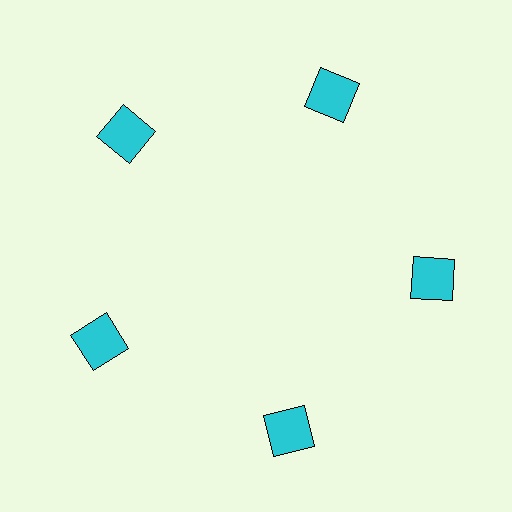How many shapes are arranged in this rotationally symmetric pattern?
There are 5 shapes, arranged in 5 groups of 1.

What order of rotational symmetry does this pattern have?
This pattern has 5-fold rotational symmetry.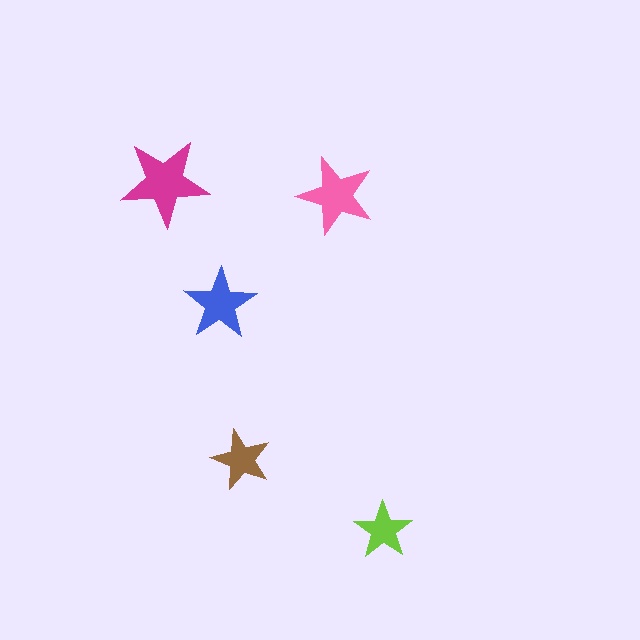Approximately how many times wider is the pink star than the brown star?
About 1.5 times wider.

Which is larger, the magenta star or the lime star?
The magenta one.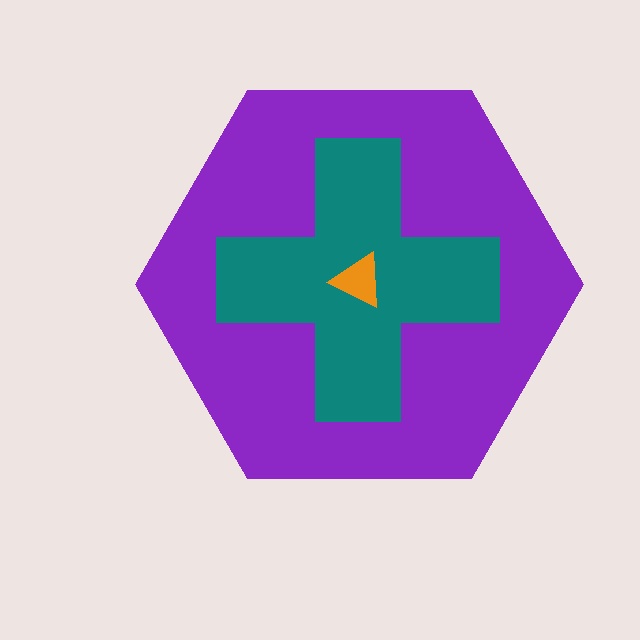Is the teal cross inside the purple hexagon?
Yes.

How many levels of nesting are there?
3.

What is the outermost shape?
The purple hexagon.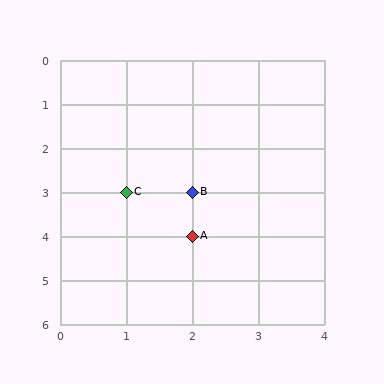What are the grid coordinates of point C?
Point C is at grid coordinates (1, 3).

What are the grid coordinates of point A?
Point A is at grid coordinates (2, 4).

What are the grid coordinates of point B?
Point B is at grid coordinates (2, 3).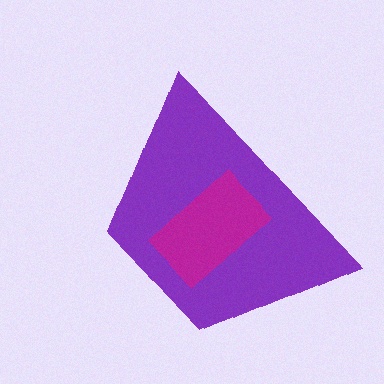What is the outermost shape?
The purple trapezoid.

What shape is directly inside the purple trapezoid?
The magenta rectangle.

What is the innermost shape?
The magenta rectangle.